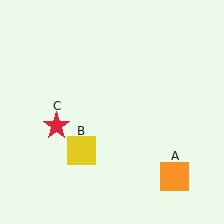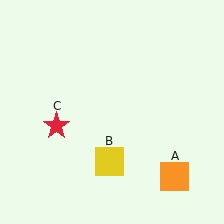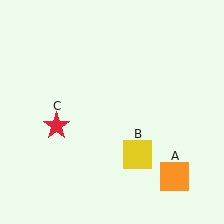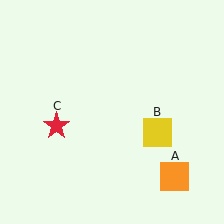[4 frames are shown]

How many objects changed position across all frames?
1 object changed position: yellow square (object B).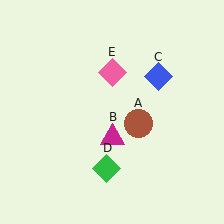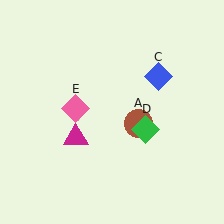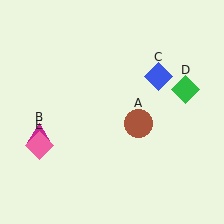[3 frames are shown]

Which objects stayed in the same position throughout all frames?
Brown circle (object A) and blue diamond (object C) remained stationary.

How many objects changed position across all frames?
3 objects changed position: magenta triangle (object B), green diamond (object D), pink diamond (object E).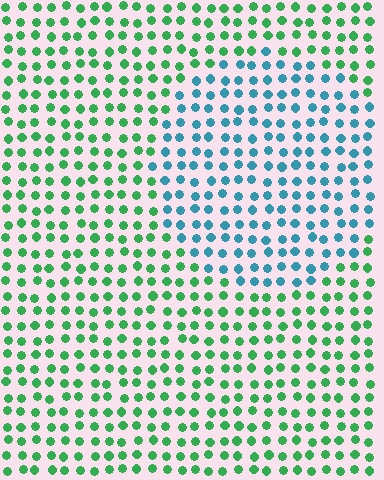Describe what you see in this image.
The image is filled with small green elements in a uniform arrangement. A circle-shaped region is visible where the elements are tinted to a slightly different hue, forming a subtle color boundary.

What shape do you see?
I see a circle.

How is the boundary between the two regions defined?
The boundary is defined purely by a slight shift in hue (about 55 degrees). Spacing, size, and orientation are identical on both sides.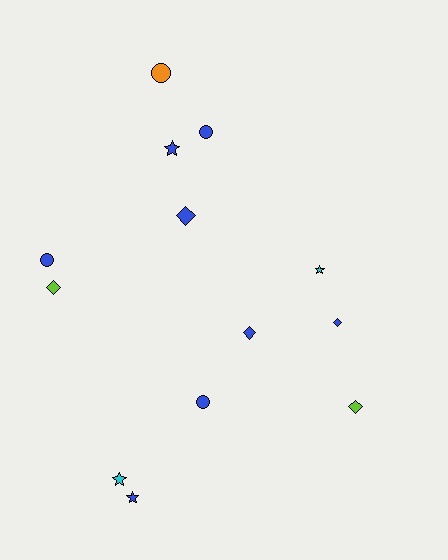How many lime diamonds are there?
There are 2 lime diamonds.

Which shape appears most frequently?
Diamond, with 5 objects.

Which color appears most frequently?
Blue, with 8 objects.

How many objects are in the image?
There are 13 objects.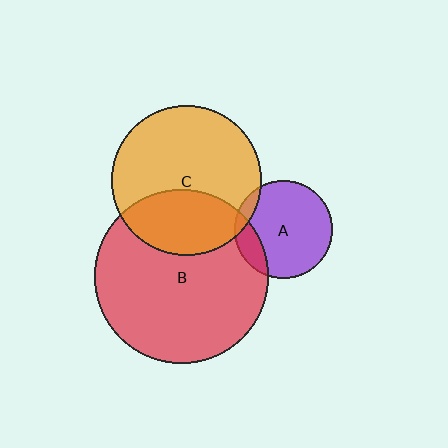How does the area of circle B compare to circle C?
Approximately 1.3 times.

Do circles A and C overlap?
Yes.